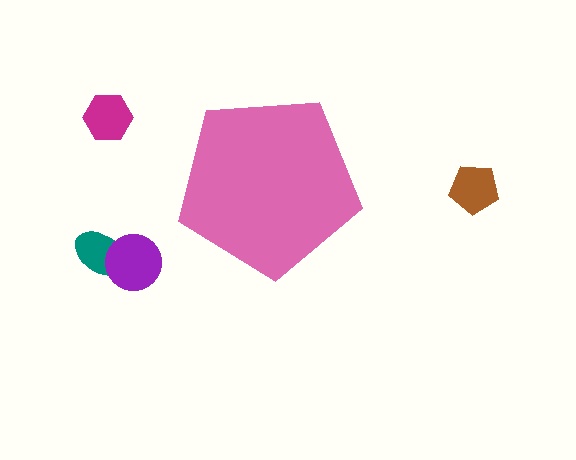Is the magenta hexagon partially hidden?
No, the magenta hexagon is fully visible.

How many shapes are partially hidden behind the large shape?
0 shapes are partially hidden.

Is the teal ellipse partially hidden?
No, the teal ellipse is fully visible.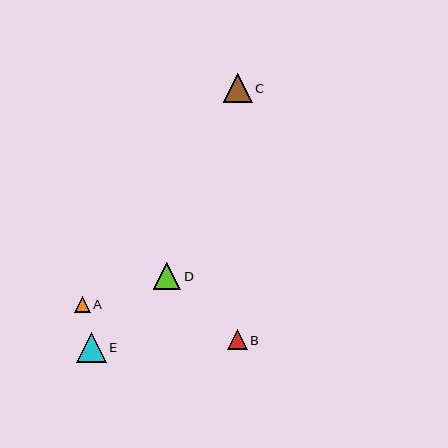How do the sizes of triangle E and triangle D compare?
Triangle E and triangle D are approximately the same size.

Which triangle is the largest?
Triangle E is the largest with a size of approximately 30 pixels.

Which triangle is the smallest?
Triangle A is the smallest with a size of approximately 15 pixels.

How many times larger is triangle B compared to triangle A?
Triangle B is approximately 1.3 times the size of triangle A.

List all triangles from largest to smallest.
From largest to smallest: E, C, D, B, A.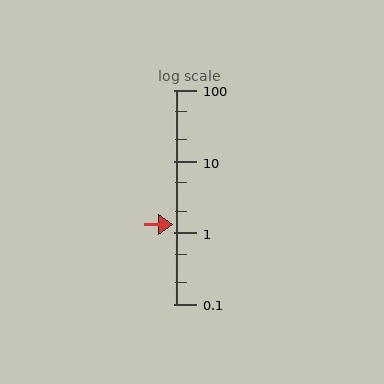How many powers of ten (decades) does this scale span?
The scale spans 3 decades, from 0.1 to 100.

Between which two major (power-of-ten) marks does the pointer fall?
The pointer is between 1 and 10.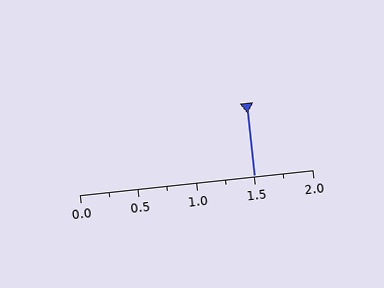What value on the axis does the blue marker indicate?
The marker indicates approximately 1.5.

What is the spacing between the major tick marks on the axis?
The major ticks are spaced 0.5 apart.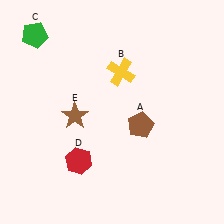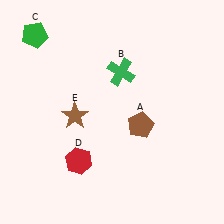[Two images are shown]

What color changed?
The cross (B) changed from yellow in Image 1 to green in Image 2.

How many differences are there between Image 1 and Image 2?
There is 1 difference between the two images.